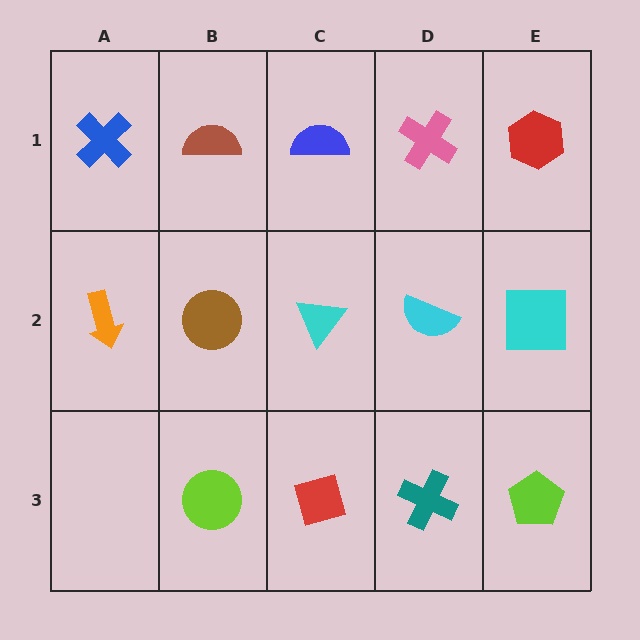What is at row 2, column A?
An orange arrow.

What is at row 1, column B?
A brown semicircle.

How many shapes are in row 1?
5 shapes.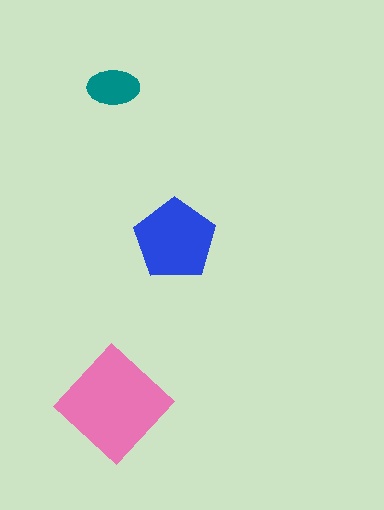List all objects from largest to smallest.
The pink diamond, the blue pentagon, the teal ellipse.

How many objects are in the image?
There are 3 objects in the image.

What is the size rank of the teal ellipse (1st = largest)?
3rd.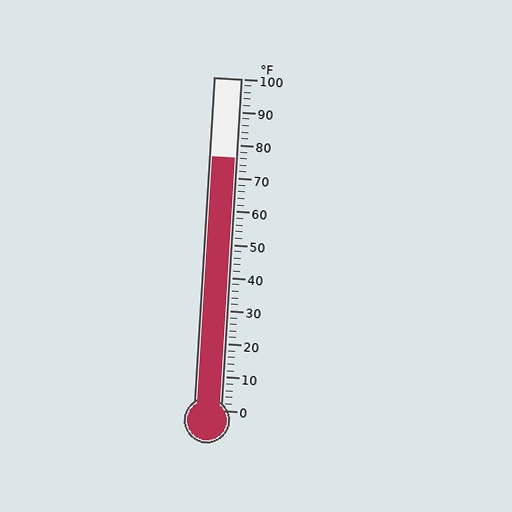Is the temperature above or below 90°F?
The temperature is below 90°F.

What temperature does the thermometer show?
The thermometer shows approximately 76°F.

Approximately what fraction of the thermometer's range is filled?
The thermometer is filled to approximately 75% of its range.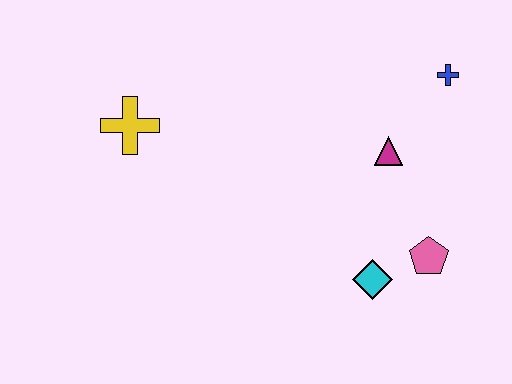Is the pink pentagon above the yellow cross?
No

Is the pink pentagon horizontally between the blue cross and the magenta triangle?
Yes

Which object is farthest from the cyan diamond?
The yellow cross is farthest from the cyan diamond.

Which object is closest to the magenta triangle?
The blue cross is closest to the magenta triangle.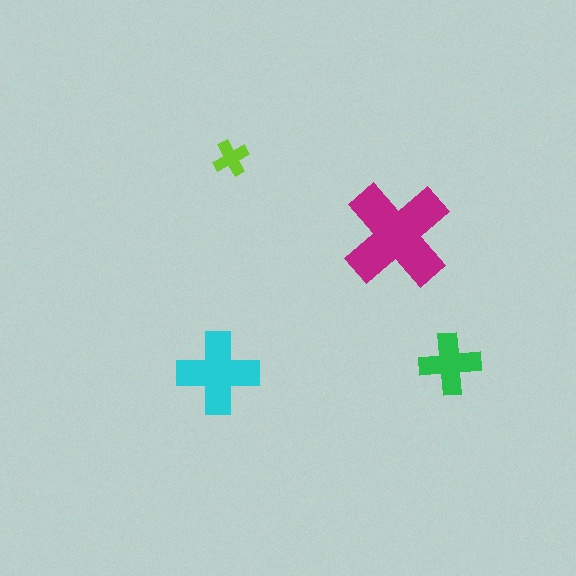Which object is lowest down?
The cyan cross is bottommost.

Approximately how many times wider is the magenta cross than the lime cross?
About 3 times wider.